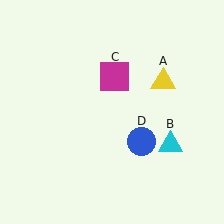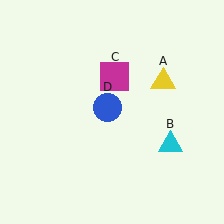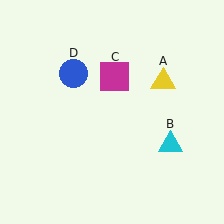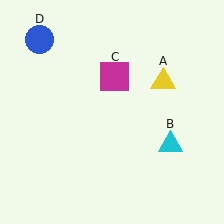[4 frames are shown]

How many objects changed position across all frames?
1 object changed position: blue circle (object D).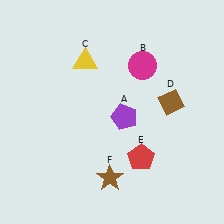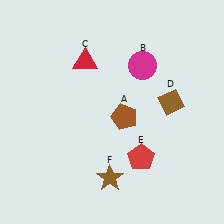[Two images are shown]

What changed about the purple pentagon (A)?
In Image 1, A is purple. In Image 2, it changed to brown.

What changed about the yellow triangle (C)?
In Image 1, C is yellow. In Image 2, it changed to red.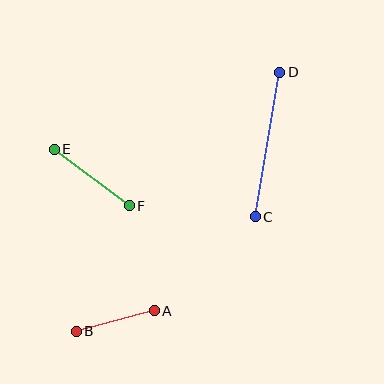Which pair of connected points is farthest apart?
Points C and D are farthest apart.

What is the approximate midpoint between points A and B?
The midpoint is at approximately (115, 321) pixels.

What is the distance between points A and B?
The distance is approximately 81 pixels.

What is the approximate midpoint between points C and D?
The midpoint is at approximately (268, 145) pixels.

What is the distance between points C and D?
The distance is approximately 146 pixels.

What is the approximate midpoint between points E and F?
The midpoint is at approximately (92, 178) pixels.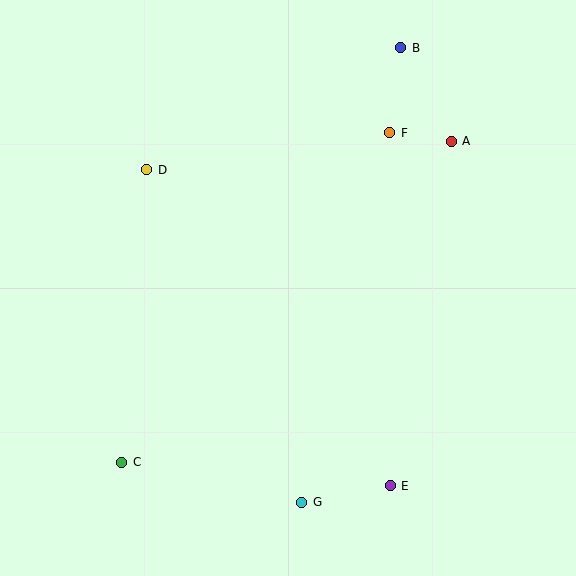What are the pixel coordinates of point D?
Point D is at (147, 170).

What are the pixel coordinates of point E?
Point E is at (390, 486).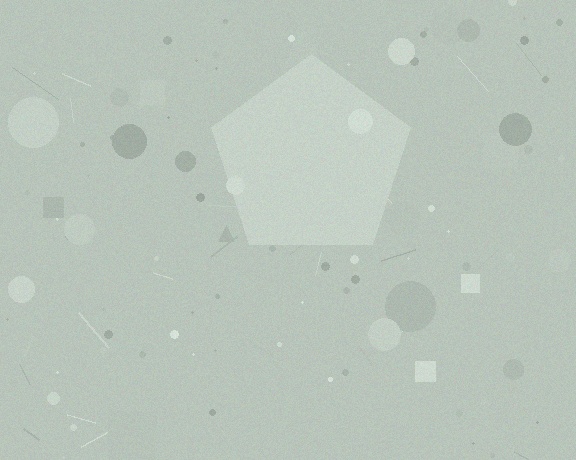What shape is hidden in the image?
A pentagon is hidden in the image.